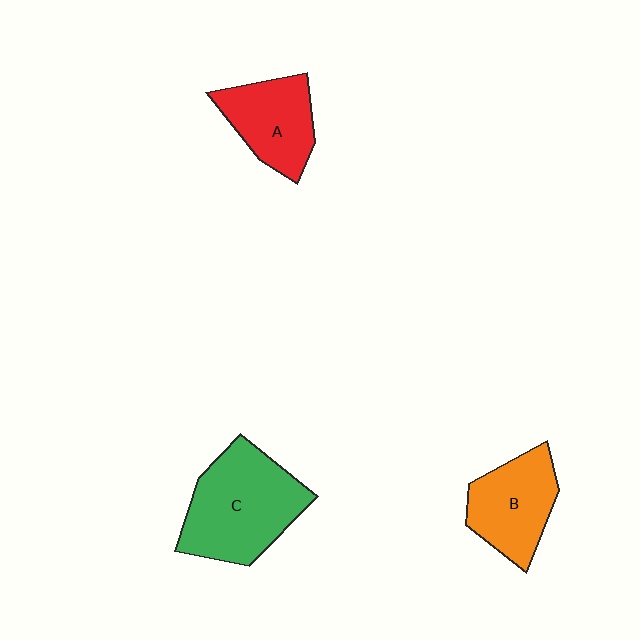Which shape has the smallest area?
Shape A (red).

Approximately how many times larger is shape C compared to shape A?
Approximately 1.5 times.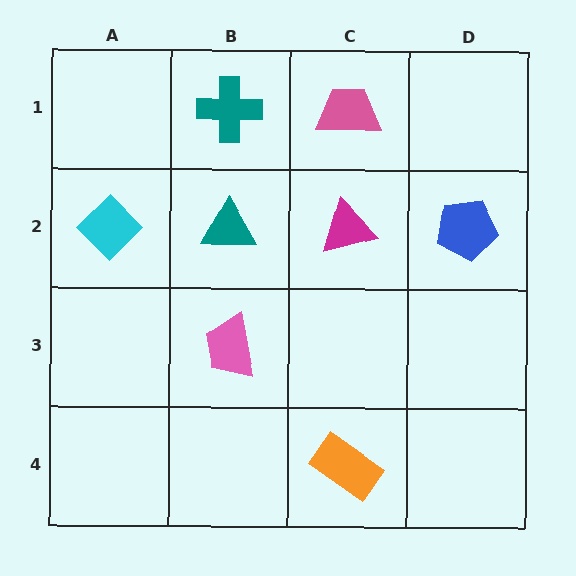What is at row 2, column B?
A teal triangle.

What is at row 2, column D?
A blue pentagon.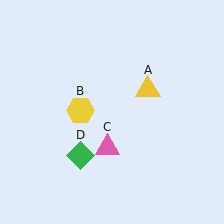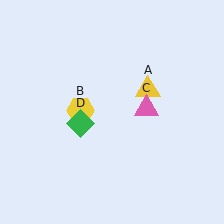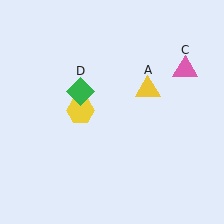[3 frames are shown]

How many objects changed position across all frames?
2 objects changed position: pink triangle (object C), green diamond (object D).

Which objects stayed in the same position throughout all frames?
Yellow triangle (object A) and yellow hexagon (object B) remained stationary.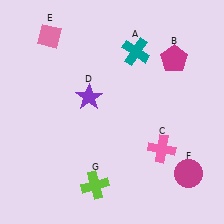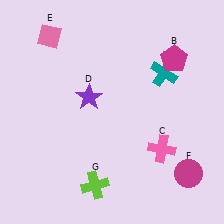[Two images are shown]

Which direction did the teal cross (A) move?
The teal cross (A) moved right.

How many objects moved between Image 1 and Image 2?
1 object moved between the two images.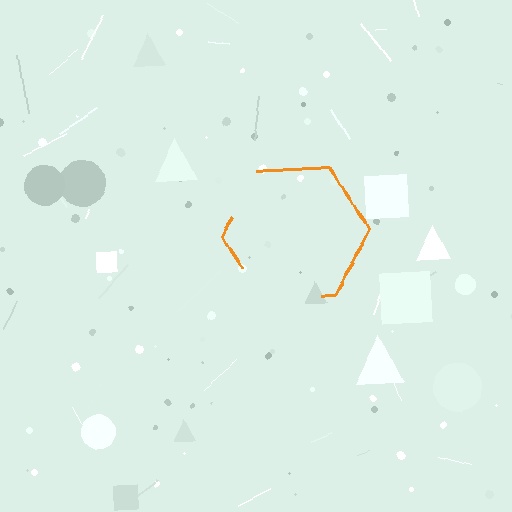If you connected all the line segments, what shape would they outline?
They would outline a hexagon.